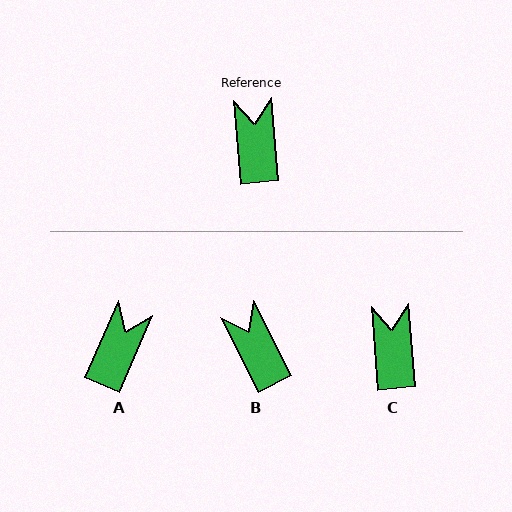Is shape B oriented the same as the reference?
No, it is off by about 22 degrees.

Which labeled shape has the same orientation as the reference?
C.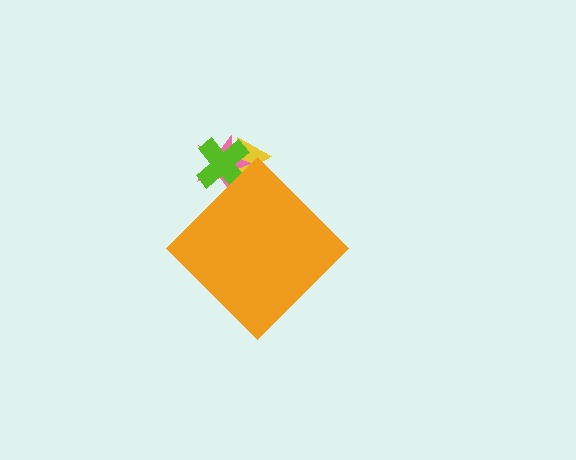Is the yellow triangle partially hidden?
Yes, the yellow triangle is partially hidden behind the orange diamond.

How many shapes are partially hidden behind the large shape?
3 shapes are partially hidden.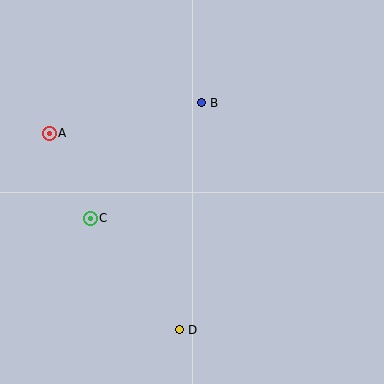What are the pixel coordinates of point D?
Point D is at (179, 330).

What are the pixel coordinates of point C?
Point C is at (90, 218).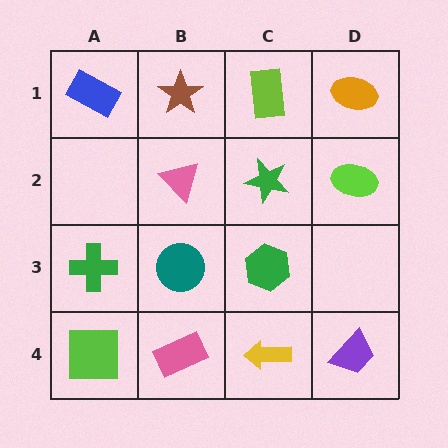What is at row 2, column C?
A green star.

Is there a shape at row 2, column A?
No, that cell is empty.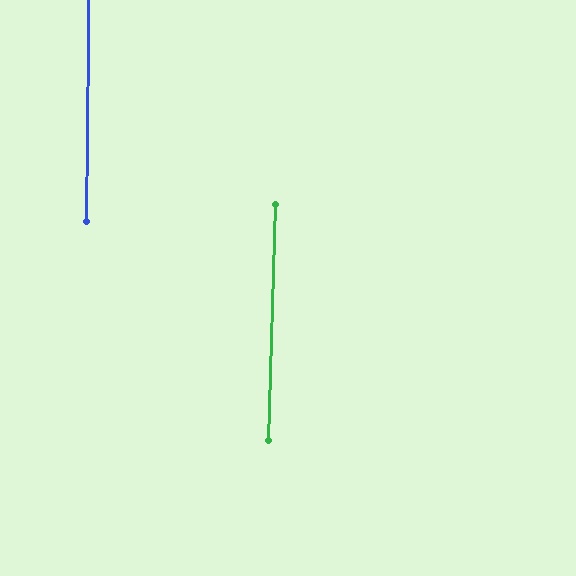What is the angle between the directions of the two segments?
Approximately 1 degree.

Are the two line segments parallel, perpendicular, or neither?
Parallel — their directions differ by only 1.0°.